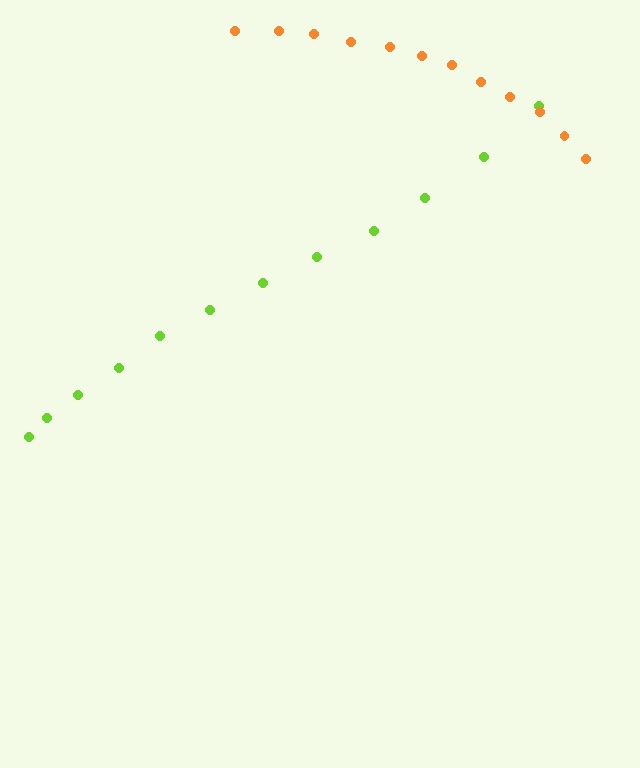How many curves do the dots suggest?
There are 2 distinct paths.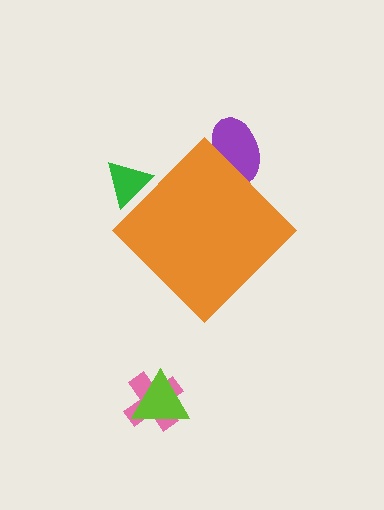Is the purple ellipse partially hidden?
Yes, the purple ellipse is partially hidden behind the orange diamond.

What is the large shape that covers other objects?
An orange diamond.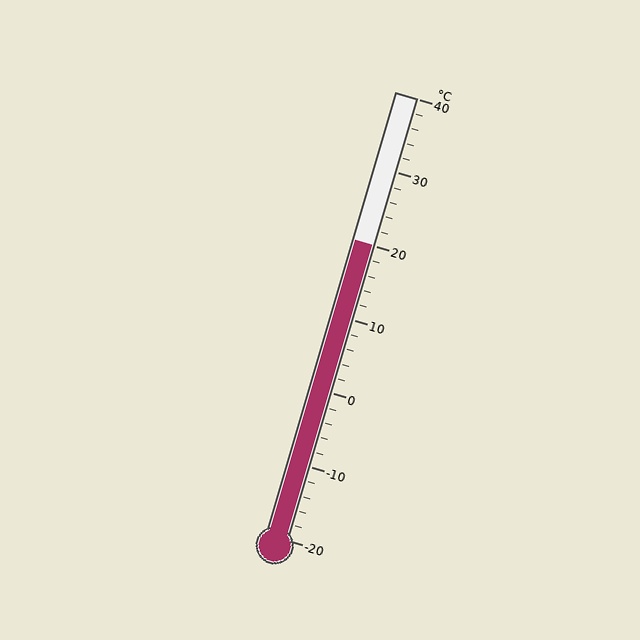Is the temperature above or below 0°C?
The temperature is above 0°C.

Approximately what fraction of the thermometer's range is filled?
The thermometer is filled to approximately 65% of its range.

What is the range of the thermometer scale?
The thermometer scale ranges from -20°C to 40°C.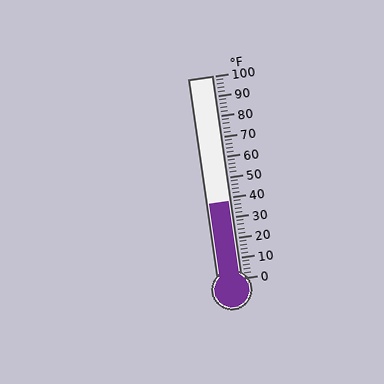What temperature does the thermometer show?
The thermometer shows approximately 38°F.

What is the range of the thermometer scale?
The thermometer scale ranges from 0°F to 100°F.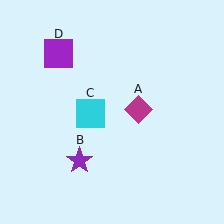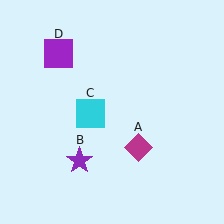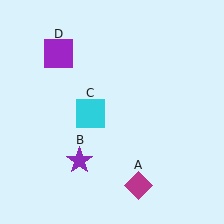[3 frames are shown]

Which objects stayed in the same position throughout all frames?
Purple star (object B) and cyan square (object C) and purple square (object D) remained stationary.